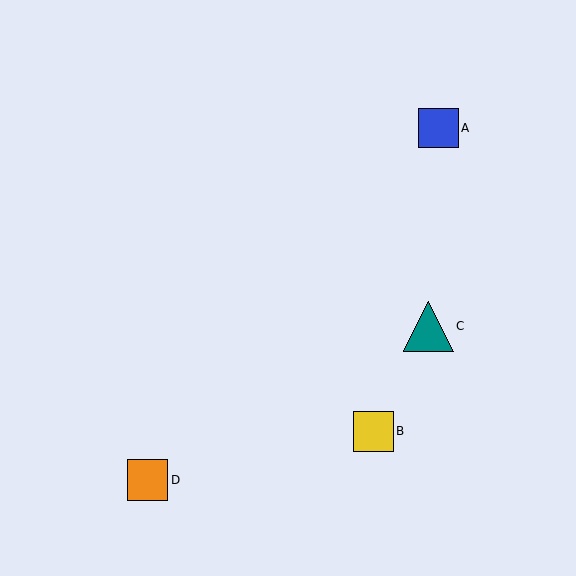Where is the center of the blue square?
The center of the blue square is at (439, 128).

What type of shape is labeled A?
Shape A is a blue square.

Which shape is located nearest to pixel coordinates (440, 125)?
The blue square (labeled A) at (439, 128) is nearest to that location.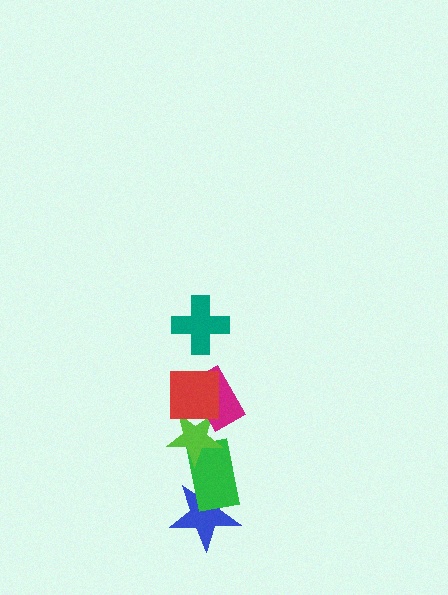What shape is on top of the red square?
The teal cross is on top of the red square.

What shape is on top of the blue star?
The green rectangle is on top of the blue star.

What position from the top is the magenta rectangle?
The magenta rectangle is 3rd from the top.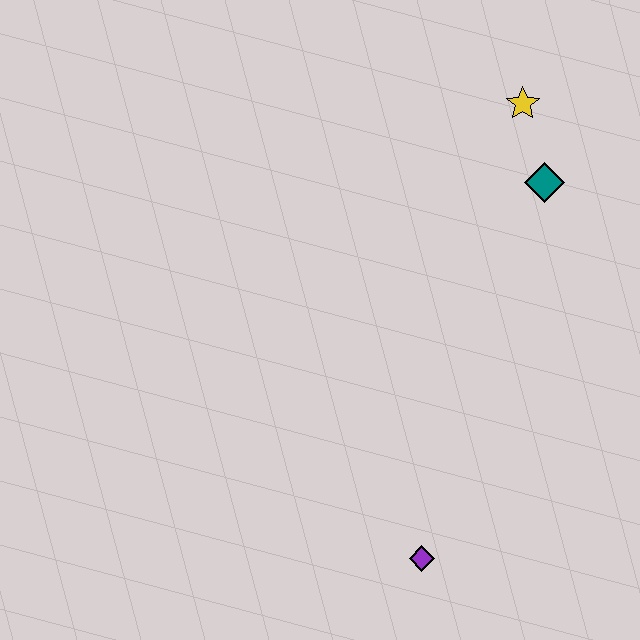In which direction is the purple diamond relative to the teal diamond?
The purple diamond is below the teal diamond.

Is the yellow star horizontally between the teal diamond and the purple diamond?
Yes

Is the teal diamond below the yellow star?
Yes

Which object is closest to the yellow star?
The teal diamond is closest to the yellow star.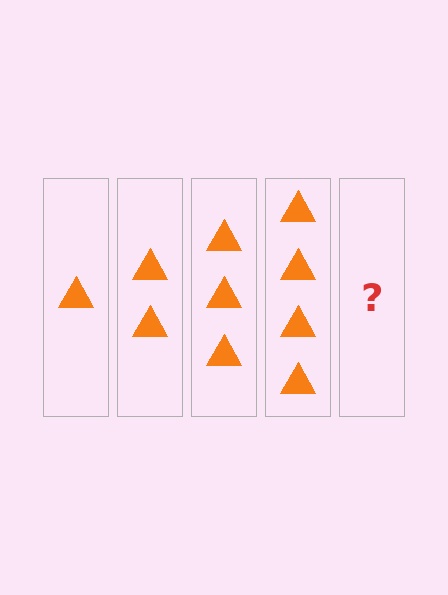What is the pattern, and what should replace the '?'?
The pattern is that each step adds one more triangle. The '?' should be 5 triangles.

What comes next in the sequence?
The next element should be 5 triangles.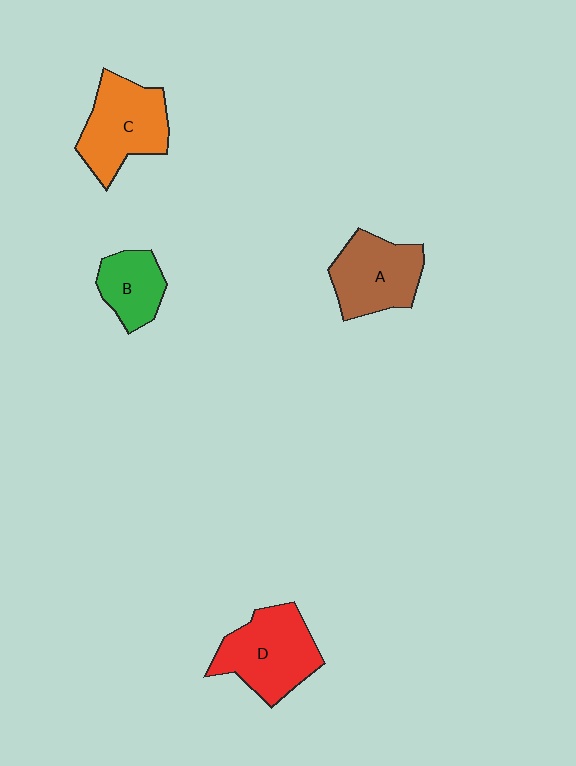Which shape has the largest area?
Shape D (red).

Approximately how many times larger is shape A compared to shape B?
Approximately 1.5 times.